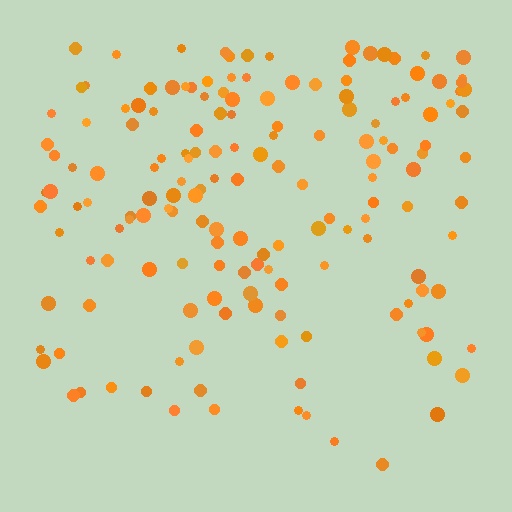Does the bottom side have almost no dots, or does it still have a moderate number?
Still a moderate number, just noticeably fewer than the top.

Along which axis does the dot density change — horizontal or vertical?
Vertical.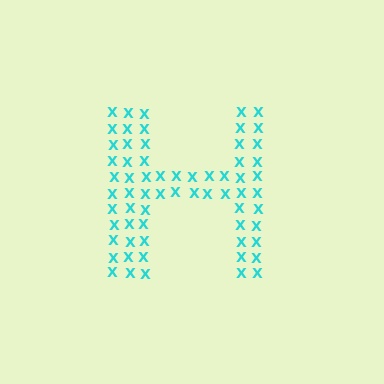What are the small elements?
The small elements are letter X's.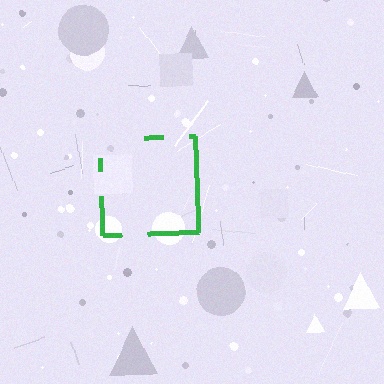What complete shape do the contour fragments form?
The contour fragments form a square.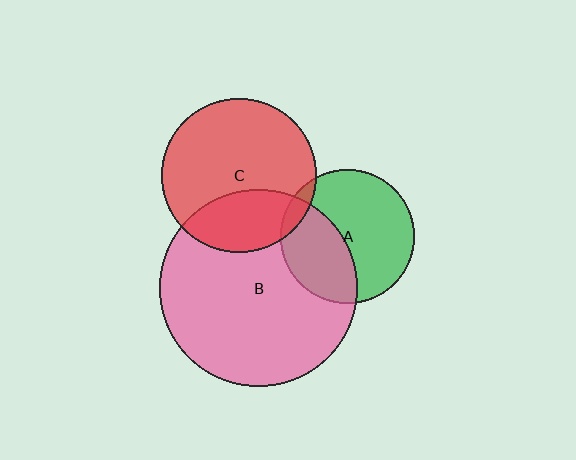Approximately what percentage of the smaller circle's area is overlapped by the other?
Approximately 40%.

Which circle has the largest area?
Circle B (pink).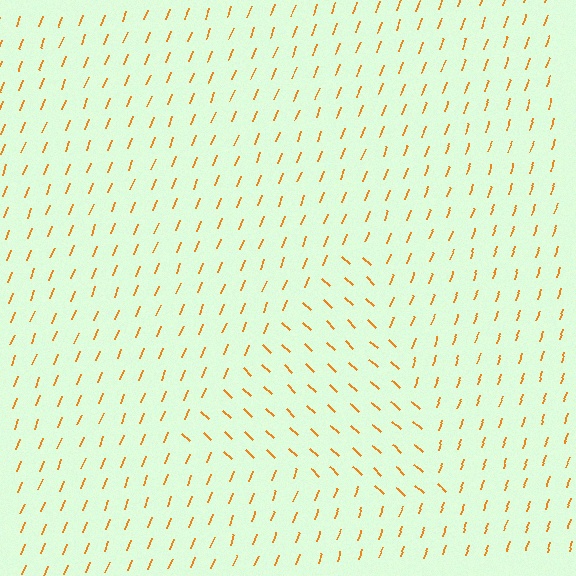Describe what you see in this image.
The image is filled with small orange line segments. A triangle region in the image has lines oriented differently from the surrounding lines, creating a visible texture boundary.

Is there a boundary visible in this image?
Yes, there is a texture boundary formed by a change in line orientation.